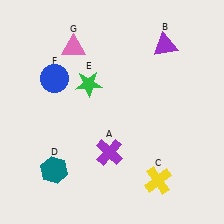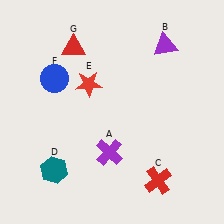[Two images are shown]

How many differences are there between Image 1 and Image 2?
There are 3 differences between the two images.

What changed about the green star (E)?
In Image 1, E is green. In Image 2, it changed to red.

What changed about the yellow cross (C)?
In Image 1, C is yellow. In Image 2, it changed to red.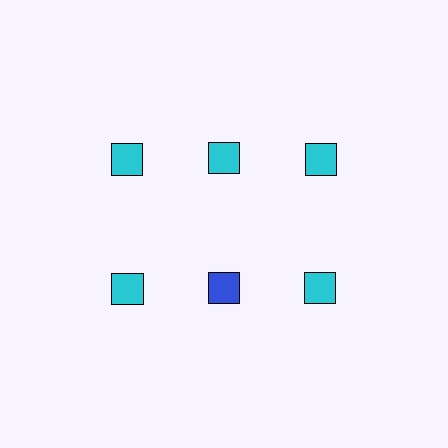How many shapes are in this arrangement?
There are 6 shapes arranged in a grid pattern.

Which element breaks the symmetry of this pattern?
The blue square in the second row, second from left column breaks the symmetry. All other shapes are cyan squares.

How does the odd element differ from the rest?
It has a different color: blue instead of cyan.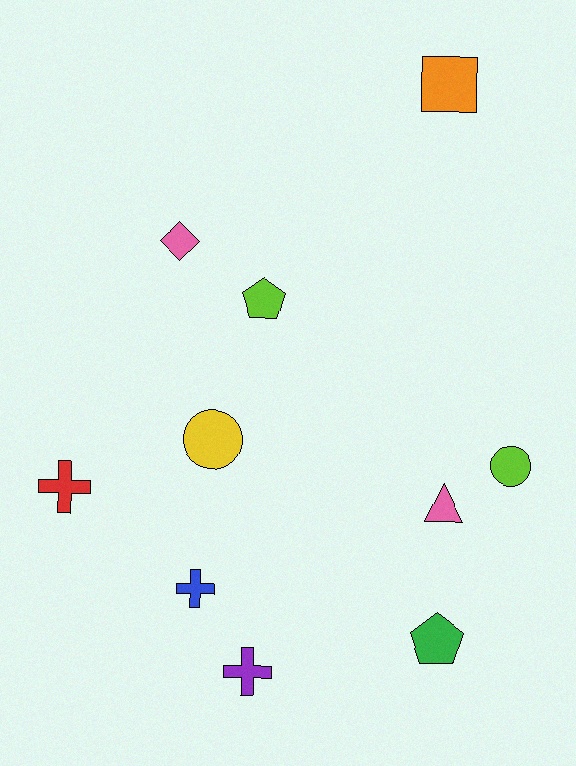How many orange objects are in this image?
There is 1 orange object.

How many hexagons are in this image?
There are no hexagons.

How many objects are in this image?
There are 10 objects.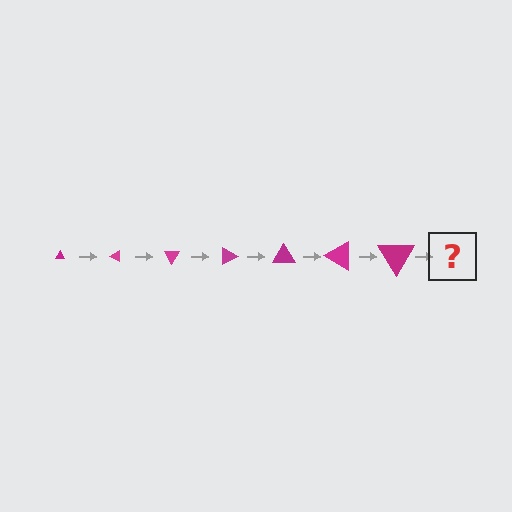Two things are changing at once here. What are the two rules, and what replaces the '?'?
The two rules are that the triangle grows larger each step and it rotates 30 degrees each step. The '?' should be a triangle, larger than the previous one and rotated 210 degrees from the start.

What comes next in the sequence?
The next element should be a triangle, larger than the previous one and rotated 210 degrees from the start.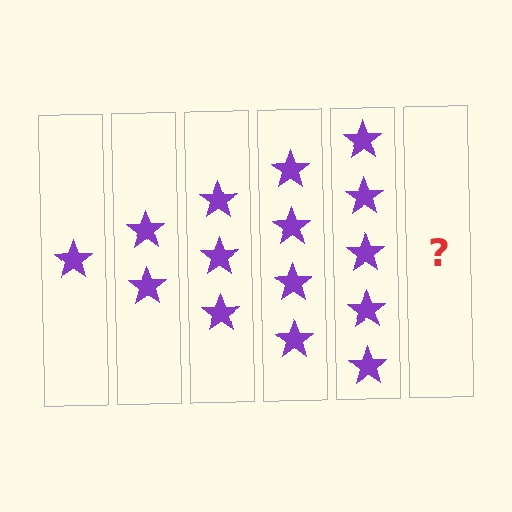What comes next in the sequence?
The next element should be 6 stars.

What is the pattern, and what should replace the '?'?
The pattern is that each step adds one more star. The '?' should be 6 stars.